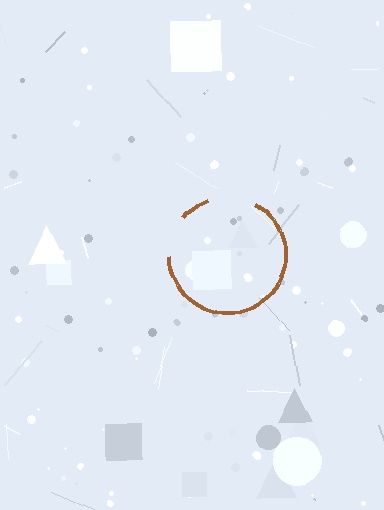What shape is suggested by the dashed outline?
The dashed outline suggests a circle.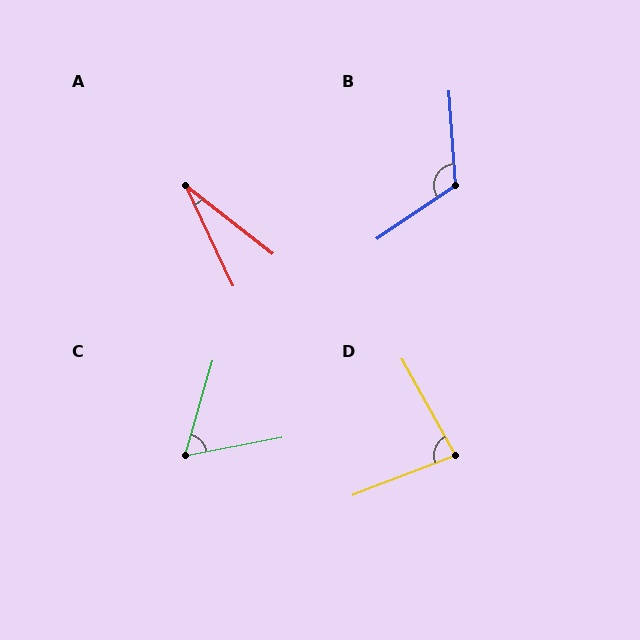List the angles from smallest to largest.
A (27°), C (63°), D (82°), B (121°).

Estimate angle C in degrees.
Approximately 63 degrees.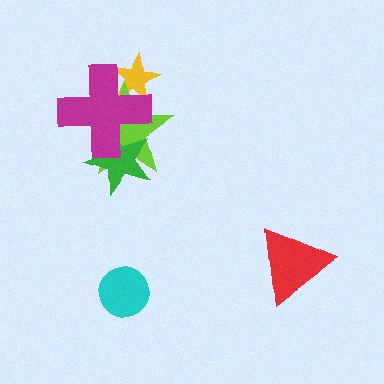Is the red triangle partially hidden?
No, no other shape covers it.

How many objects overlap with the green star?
2 objects overlap with the green star.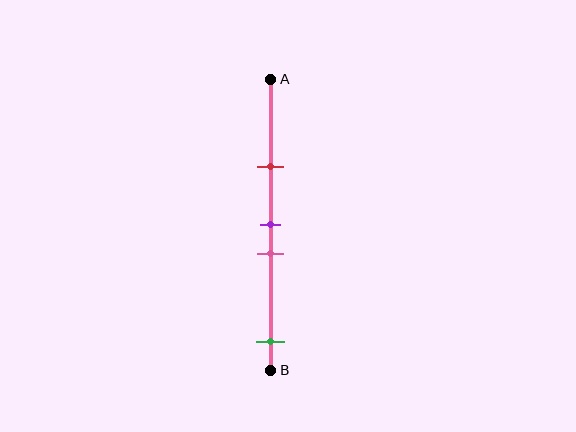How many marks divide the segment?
There are 4 marks dividing the segment.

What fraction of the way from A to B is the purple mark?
The purple mark is approximately 50% (0.5) of the way from A to B.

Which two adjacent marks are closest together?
The purple and pink marks are the closest adjacent pair.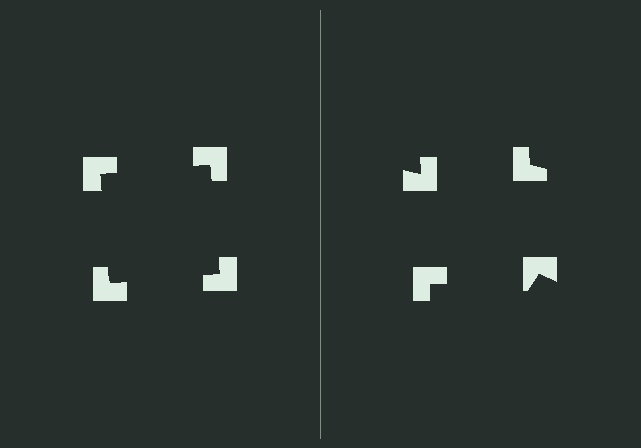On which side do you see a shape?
An illusory square appears on the left side. On the right side the wedge cuts are rotated, so no coherent shape forms.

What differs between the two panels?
The notched squares are positioned identically on both sides; only the wedge orientations differ. On the left they align to a square; on the right they are misaligned.